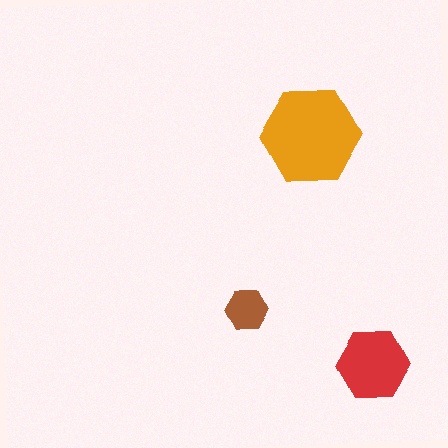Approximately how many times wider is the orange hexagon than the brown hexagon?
About 2.5 times wider.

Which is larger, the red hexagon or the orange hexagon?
The orange one.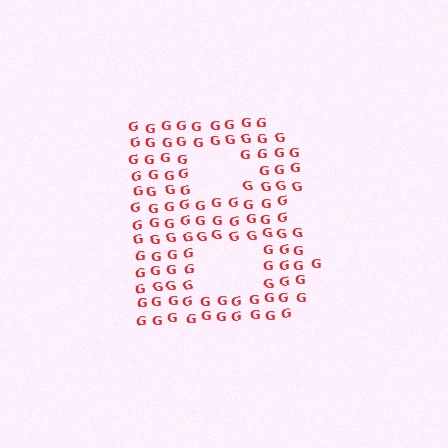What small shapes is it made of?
It is made of small letter G's.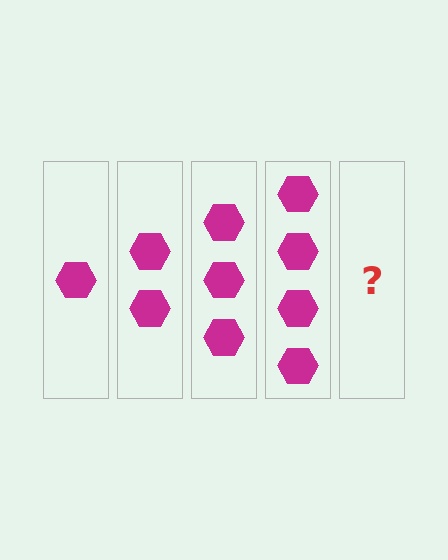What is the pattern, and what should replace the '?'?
The pattern is that each step adds one more hexagon. The '?' should be 5 hexagons.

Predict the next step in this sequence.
The next step is 5 hexagons.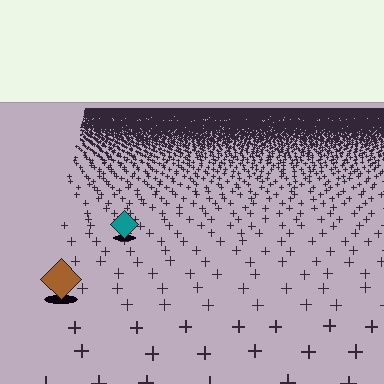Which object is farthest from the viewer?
The teal diamond is farthest from the viewer. It appears smaller and the ground texture around it is denser.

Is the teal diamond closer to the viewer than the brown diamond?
No. The brown diamond is closer — you can tell from the texture gradient: the ground texture is coarser near it.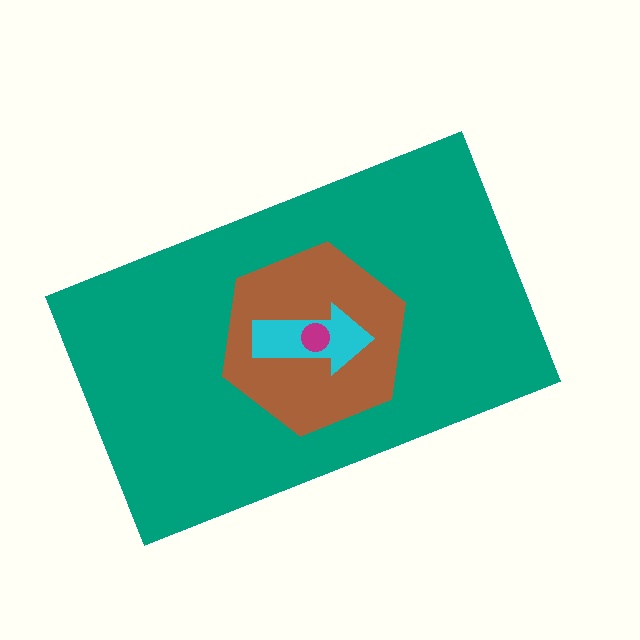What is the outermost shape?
The teal rectangle.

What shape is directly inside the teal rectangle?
The brown hexagon.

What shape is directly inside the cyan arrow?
The magenta circle.